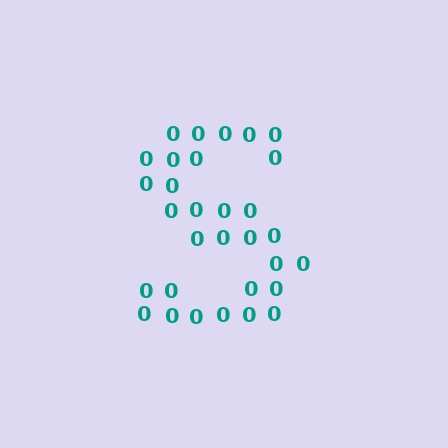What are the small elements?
The small elements are digit 0's.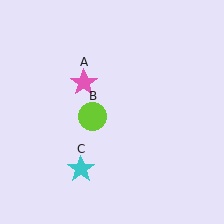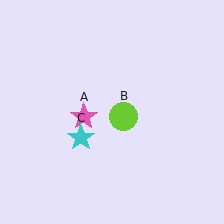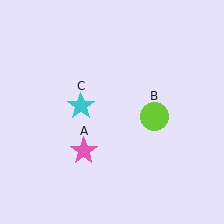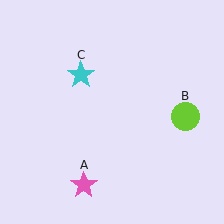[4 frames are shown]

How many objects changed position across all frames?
3 objects changed position: pink star (object A), lime circle (object B), cyan star (object C).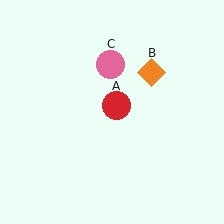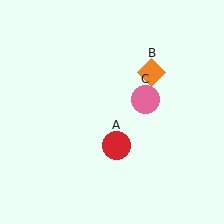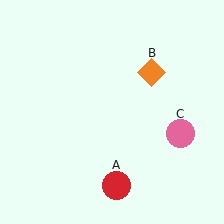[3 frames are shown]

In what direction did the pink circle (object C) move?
The pink circle (object C) moved down and to the right.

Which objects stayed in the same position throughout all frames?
Orange diamond (object B) remained stationary.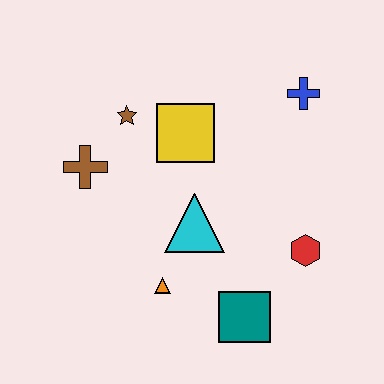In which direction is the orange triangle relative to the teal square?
The orange triangle is to the left of the teal square.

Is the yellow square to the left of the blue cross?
Yes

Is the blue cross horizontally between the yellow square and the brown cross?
No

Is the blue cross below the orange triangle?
No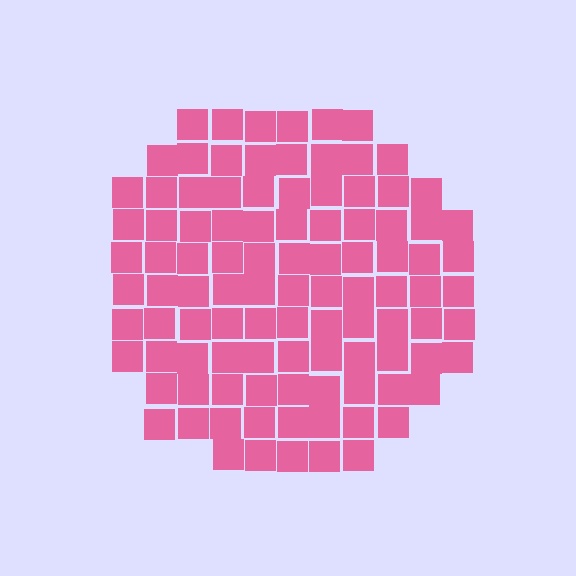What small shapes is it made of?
It is made of small squares.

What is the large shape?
The large shape is a circle.